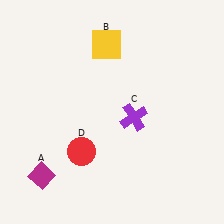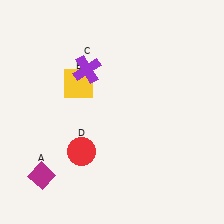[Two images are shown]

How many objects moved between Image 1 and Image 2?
2 objects moved between the two images.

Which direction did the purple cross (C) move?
The purple cross (C) moved up.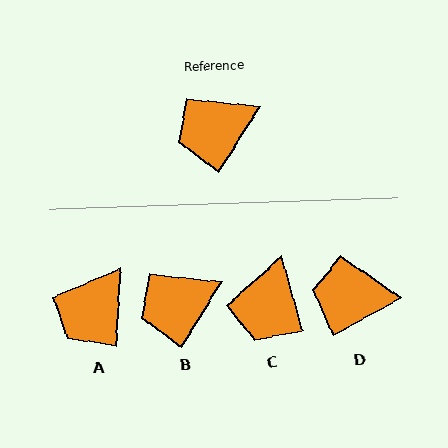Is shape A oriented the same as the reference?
No, it is off by about 29 degrees.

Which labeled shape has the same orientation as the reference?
B.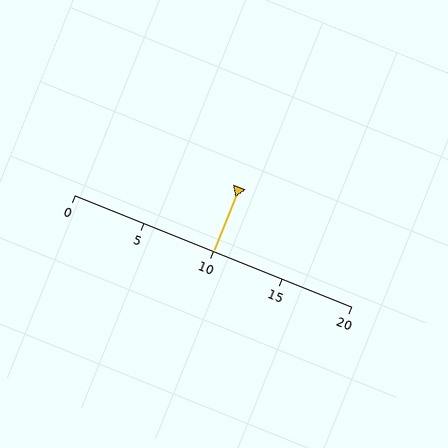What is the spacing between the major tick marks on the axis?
The major ticks are spaced 5 apart.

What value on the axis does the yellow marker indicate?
The marker indicates approximately 10.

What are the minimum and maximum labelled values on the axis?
The axis runs from 0 to 20.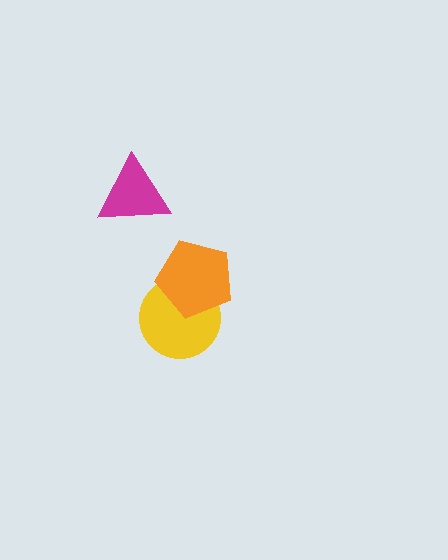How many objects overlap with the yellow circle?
1 object overlaps with the yellow circle.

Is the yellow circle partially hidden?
Yes, it is partially covered by another shape.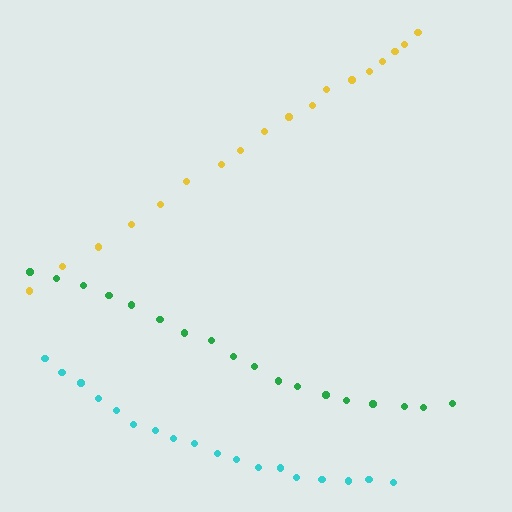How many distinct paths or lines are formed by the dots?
There are 3 distinct paths.